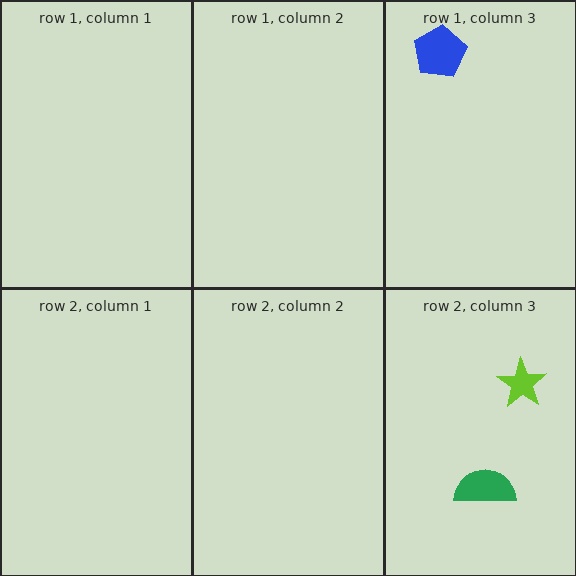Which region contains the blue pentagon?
The row 1, column 3 region.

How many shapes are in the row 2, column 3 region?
2.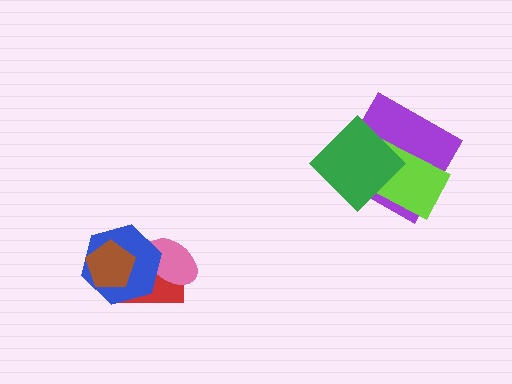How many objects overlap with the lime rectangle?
2 objects overlap with the lime rectangle.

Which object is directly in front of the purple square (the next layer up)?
The lime rectangle is directly in front of the purple square.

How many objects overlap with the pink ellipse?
2 objects overlap with the pink ellipse.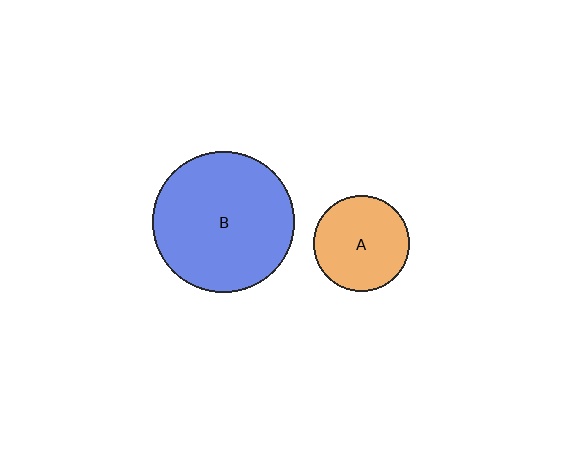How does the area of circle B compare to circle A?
Approximately 2.2 times.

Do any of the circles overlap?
No, none of the circles overlap.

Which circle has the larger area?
Circle B (blue).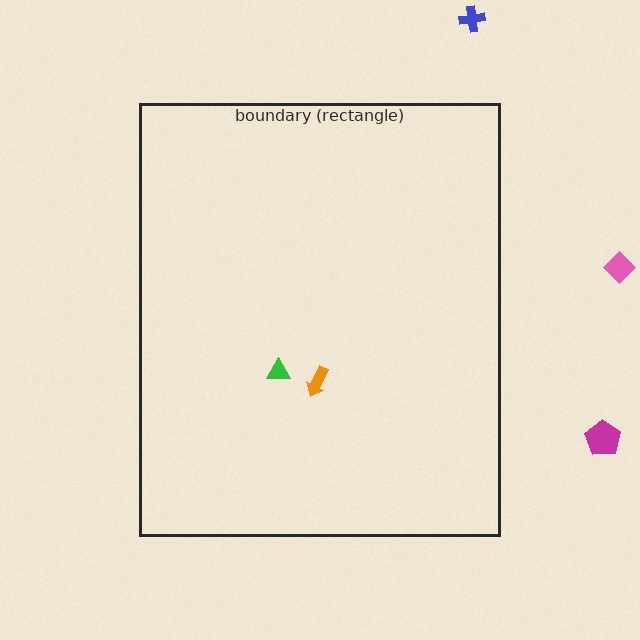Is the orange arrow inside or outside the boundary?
Inside.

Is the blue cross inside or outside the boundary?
Outside.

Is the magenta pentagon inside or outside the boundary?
Outside.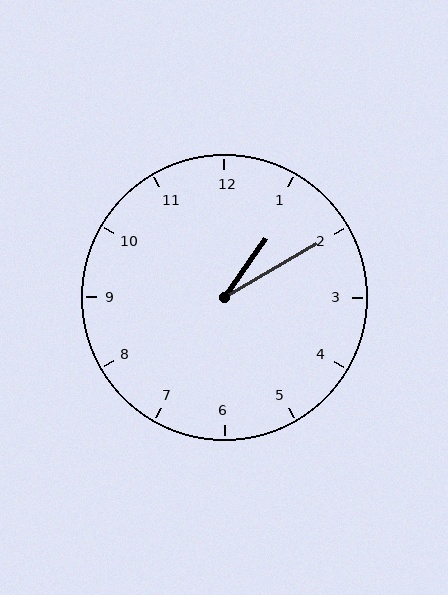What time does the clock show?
1:10.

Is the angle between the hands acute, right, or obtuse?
It is acute.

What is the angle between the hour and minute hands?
Approximately 25 degrees.